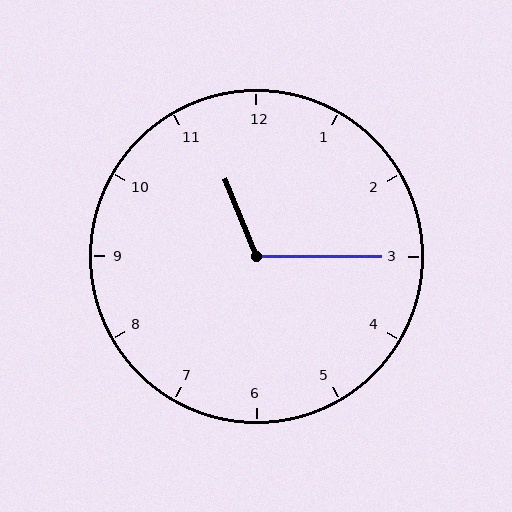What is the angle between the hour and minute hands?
Approximately 112 degrees.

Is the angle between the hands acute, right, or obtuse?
It is obtuse.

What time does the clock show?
11:15.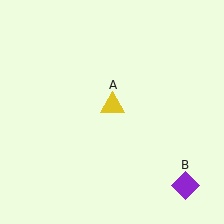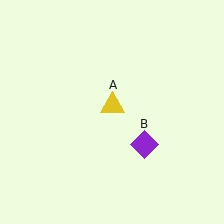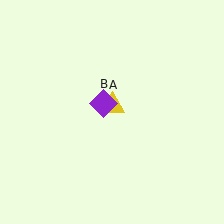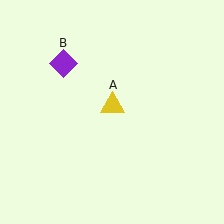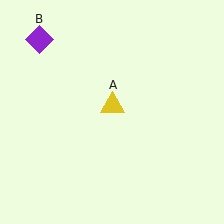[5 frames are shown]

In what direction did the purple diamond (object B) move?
The purple diamond (object B) moved up and to the left.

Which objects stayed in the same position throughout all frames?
Yellow triangle (object A) remained stationary.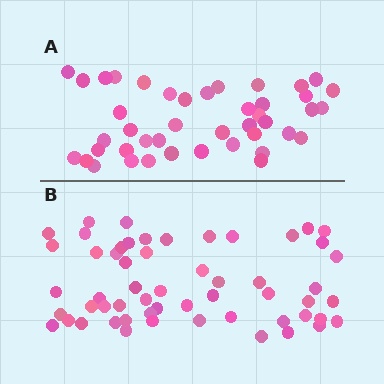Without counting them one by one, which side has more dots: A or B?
Region B (the bottom region) has more dots.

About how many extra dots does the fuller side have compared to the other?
Region B has approximately 15 more dots than region A.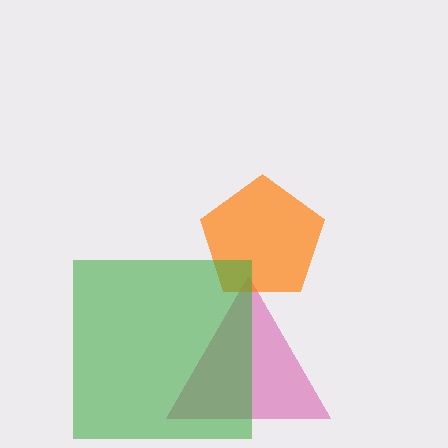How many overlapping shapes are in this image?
There are 3 overlapping shapes in the image.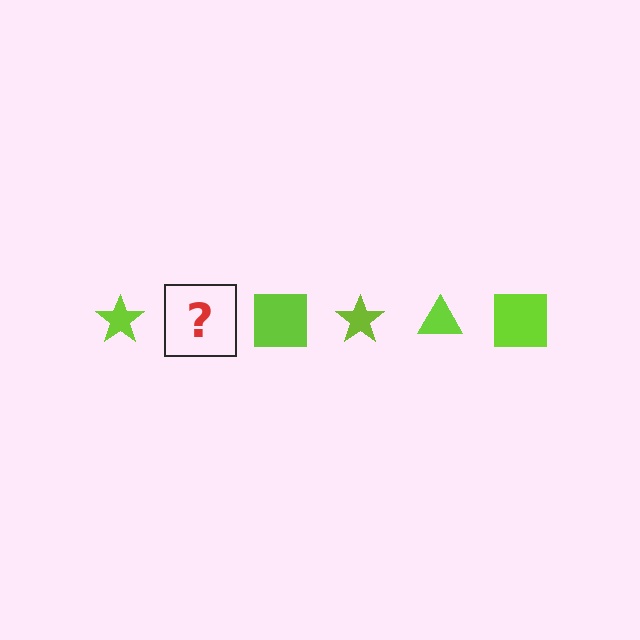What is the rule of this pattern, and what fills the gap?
The rule is that the pattern cycles through star, triangle, square shapes in lime. The gap should be filled with a lime triangle.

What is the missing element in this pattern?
The missing element is a lime triangle.